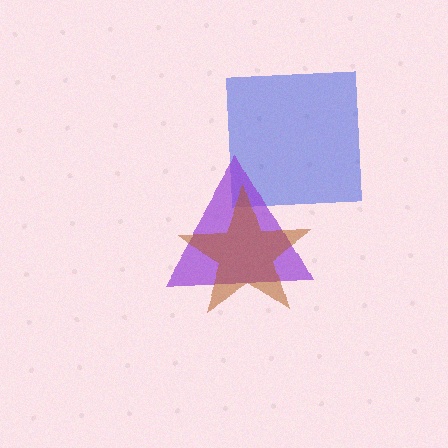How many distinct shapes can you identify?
There are 3 distinct shapes: a blue square, a purple triangle, a brown star.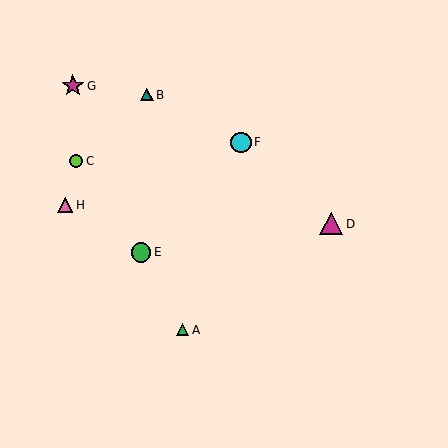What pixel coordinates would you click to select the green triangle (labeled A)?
Click at (182, 330) to select the green triangle A.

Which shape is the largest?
The magenta triangle (labeled D) is the largest.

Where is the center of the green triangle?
The center of the green triangle is at (182, 330).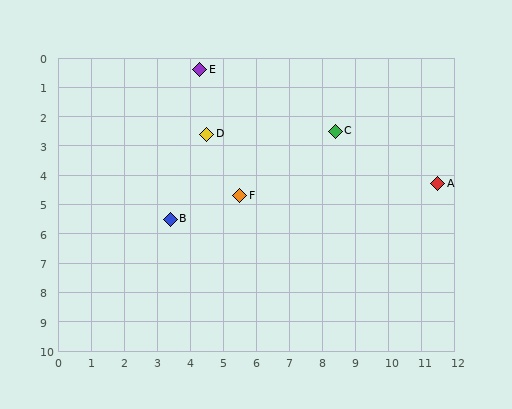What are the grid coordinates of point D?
Point D is at approximately (4.5, 2.6).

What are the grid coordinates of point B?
Point B is at approximately (3.4, 5.5).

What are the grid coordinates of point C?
Point C is at approximately (8.4, 2.5).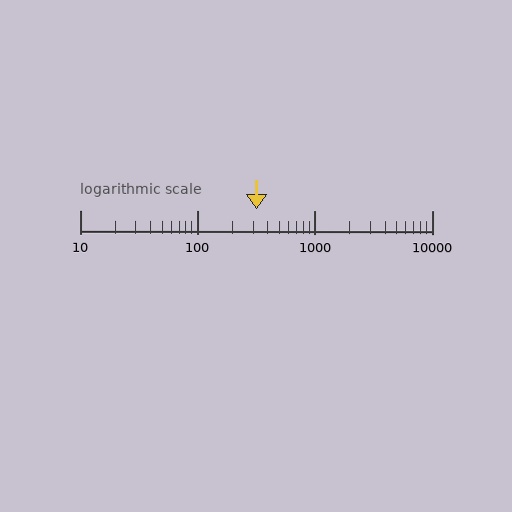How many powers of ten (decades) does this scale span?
The scale spans 3 decades, from 10 to 10000.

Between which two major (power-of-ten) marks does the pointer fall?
The pointer is between 100 and 1000.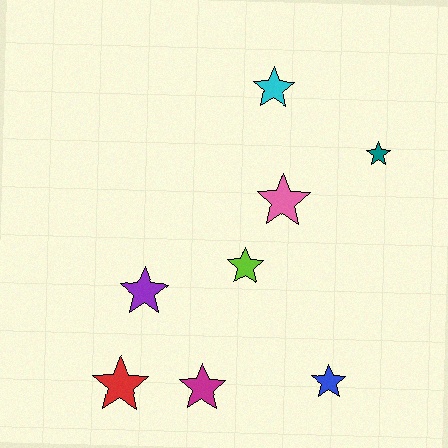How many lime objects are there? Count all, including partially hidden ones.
There is 1 lime object.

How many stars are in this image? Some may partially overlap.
There are 8 stars.